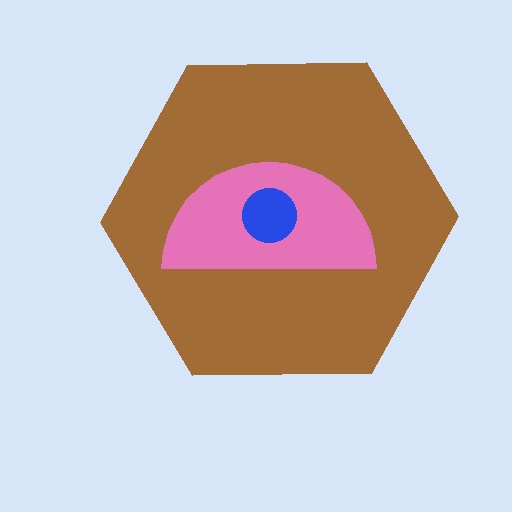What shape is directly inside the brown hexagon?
The pink semicircle.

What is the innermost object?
The blue circle.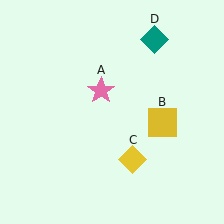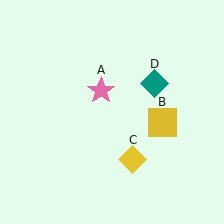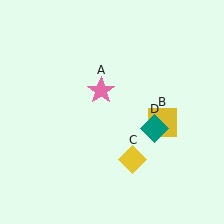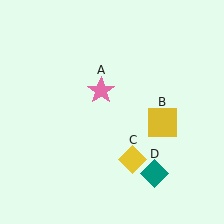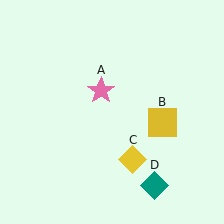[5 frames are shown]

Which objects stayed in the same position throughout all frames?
Pink star (object A) and yellow square (object B) and yellow diamond (object C) remained stationary.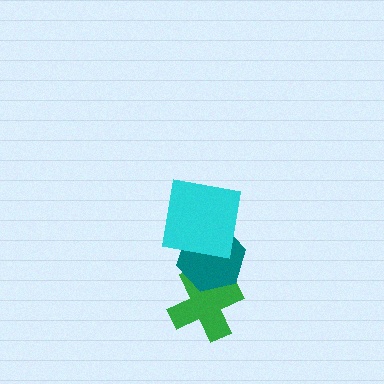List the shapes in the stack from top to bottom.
From top to bottom: the cyan square, the teal hexagon, the green cross.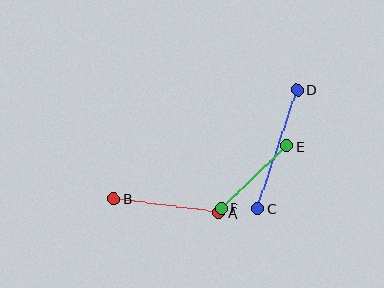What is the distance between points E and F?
The distance is approximately 90 pixels.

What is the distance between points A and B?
The distance is approximately 106 pixels.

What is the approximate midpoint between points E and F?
The midpoint is at approximately (254, 177) pixels.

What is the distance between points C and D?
The distance is approximately 125 pixels.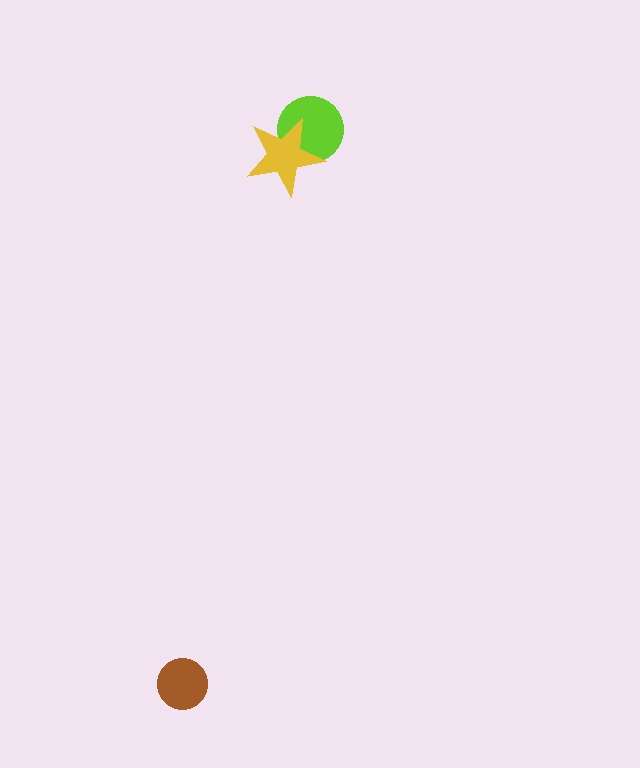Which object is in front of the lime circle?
The yellow star is in front of the lime circle.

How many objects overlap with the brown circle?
0 objects overlap with the brown circle.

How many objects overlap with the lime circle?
1 object overlaps with the lime circle.